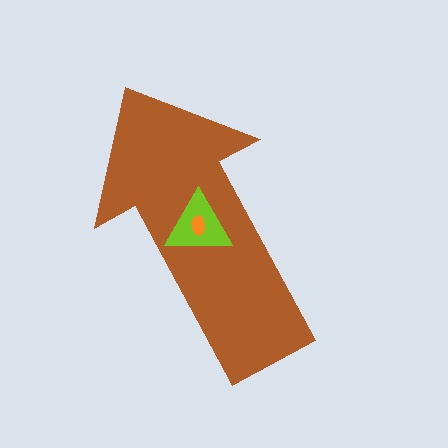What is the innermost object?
The orange ellipse.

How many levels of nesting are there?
3.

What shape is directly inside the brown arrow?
The lime triangle.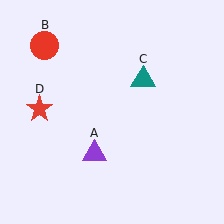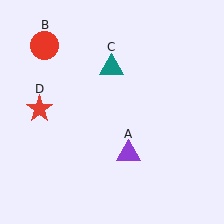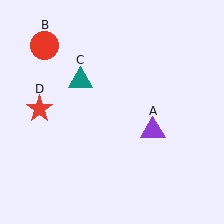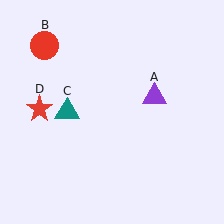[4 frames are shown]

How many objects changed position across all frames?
2 objects changed position: purple triangle (object A), teal triangle (object C).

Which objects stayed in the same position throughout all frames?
Red circle (object B) and red star (object D) remained stationary.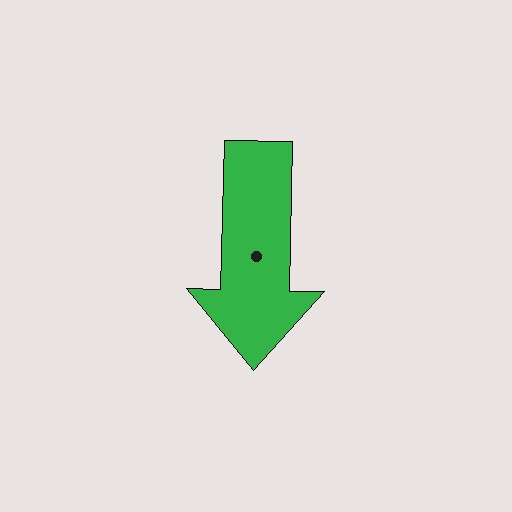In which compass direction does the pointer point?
South.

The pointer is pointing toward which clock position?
Roughly 6 o'clock.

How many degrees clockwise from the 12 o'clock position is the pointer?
Approximately 181 degrees.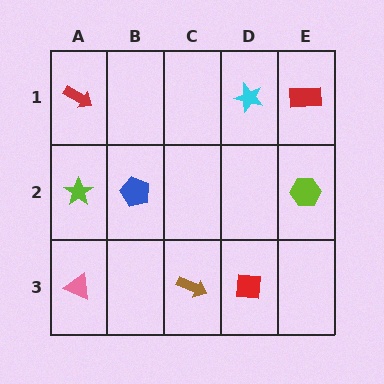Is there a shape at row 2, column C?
No, that cell is empty.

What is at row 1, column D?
A cyan star.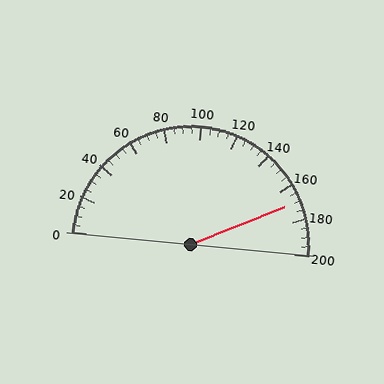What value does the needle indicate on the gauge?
The needle indicates approximately 170.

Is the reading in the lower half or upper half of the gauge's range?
The reading is in the upper half of the range (0 to 200).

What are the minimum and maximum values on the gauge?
The gauge ranges from 0 to 200.